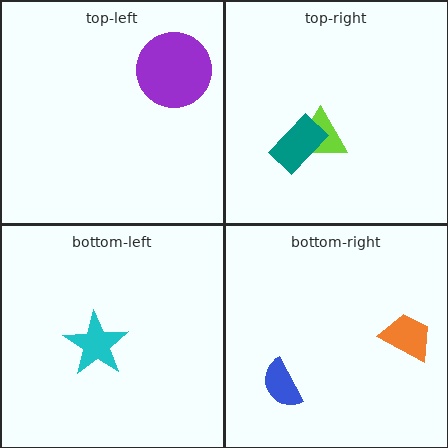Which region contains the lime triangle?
The top-right region.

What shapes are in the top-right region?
The lime triangle, the teal rectangle.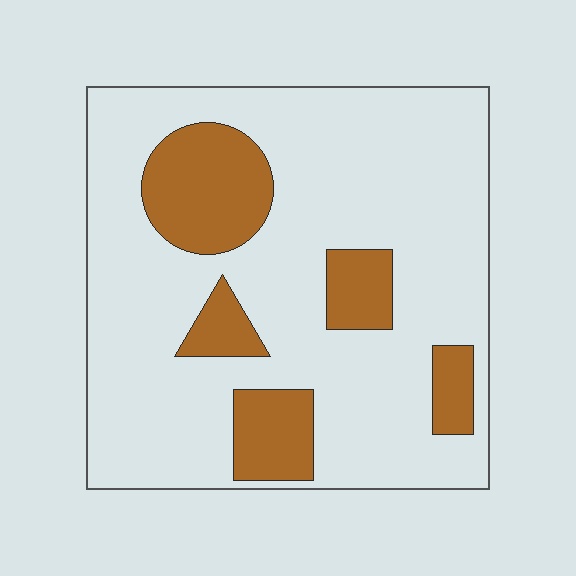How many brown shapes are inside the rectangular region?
5.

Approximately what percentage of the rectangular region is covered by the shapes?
Approximately 20%.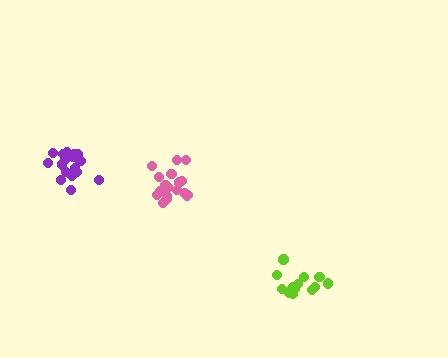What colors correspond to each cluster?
The clusters are colored: purple, pink, lime.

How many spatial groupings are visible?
There are 3 spatial groupings.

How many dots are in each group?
Group 1: 19 dots, Group 2: 19 dots, Group 3: 16 dots (54 total).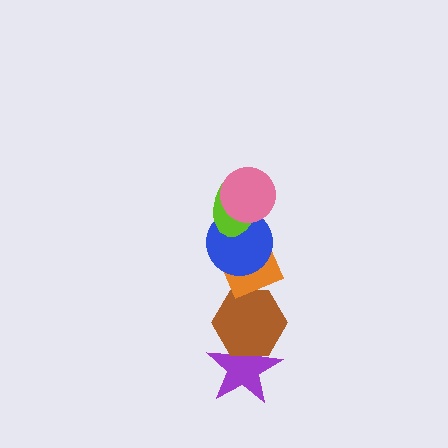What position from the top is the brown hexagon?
The brown hexagon is 5th from the top.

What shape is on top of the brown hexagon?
The orange diamond is on top of the brown hexagon.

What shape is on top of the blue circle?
The lime ellipse is on top of the blue circle.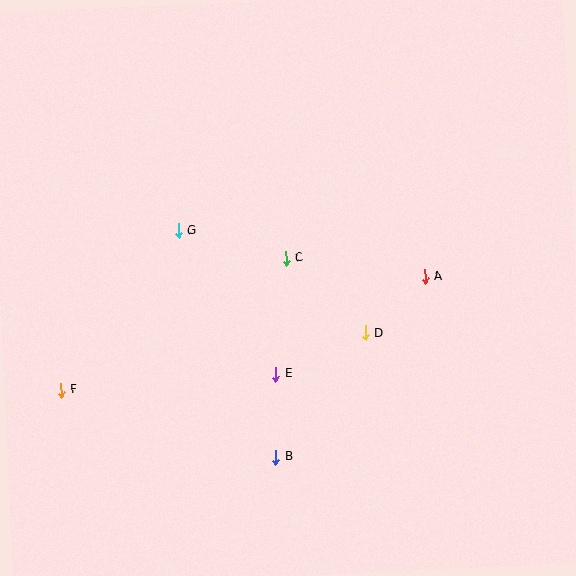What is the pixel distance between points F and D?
The distance between F and D is 309 pixels.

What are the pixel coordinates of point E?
Point E is at (276, 374).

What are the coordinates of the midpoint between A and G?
The midpoint between A and G is at (302, 254).